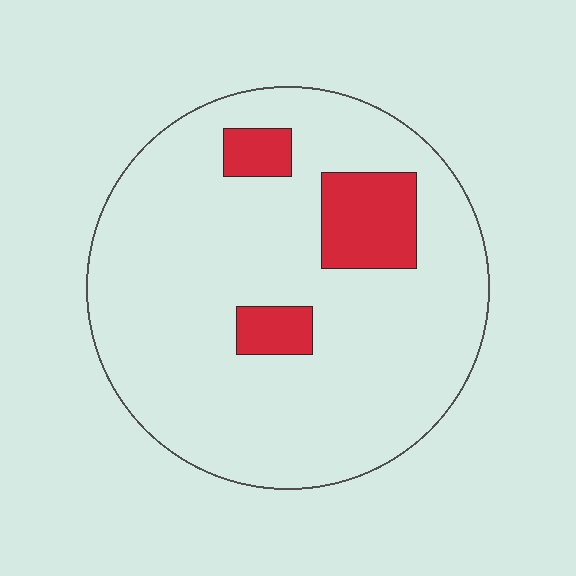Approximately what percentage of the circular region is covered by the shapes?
Approximately 15%.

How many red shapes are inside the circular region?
3.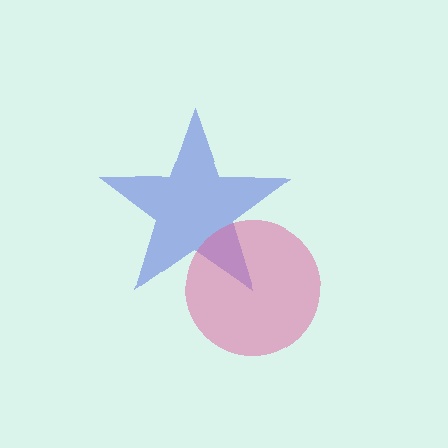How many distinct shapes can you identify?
There are 2 distinct shapes: a blue star, a pink circle.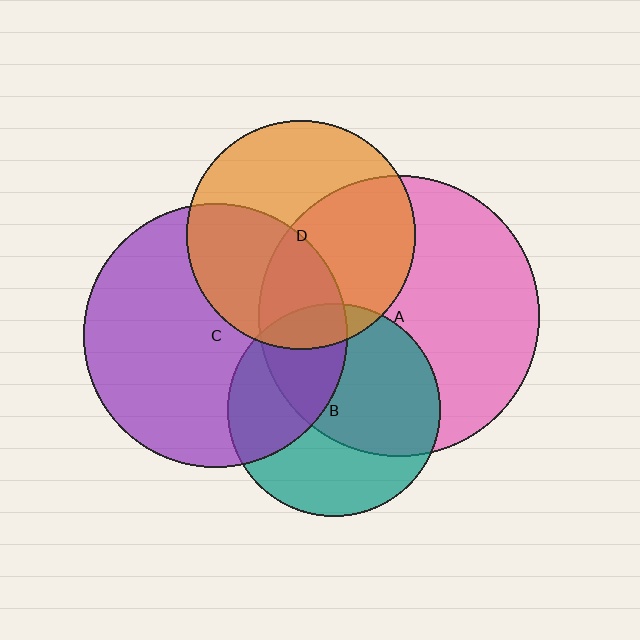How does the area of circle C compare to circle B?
Approximately 1.5 times.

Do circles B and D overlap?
Yes.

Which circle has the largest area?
Circle A (pink).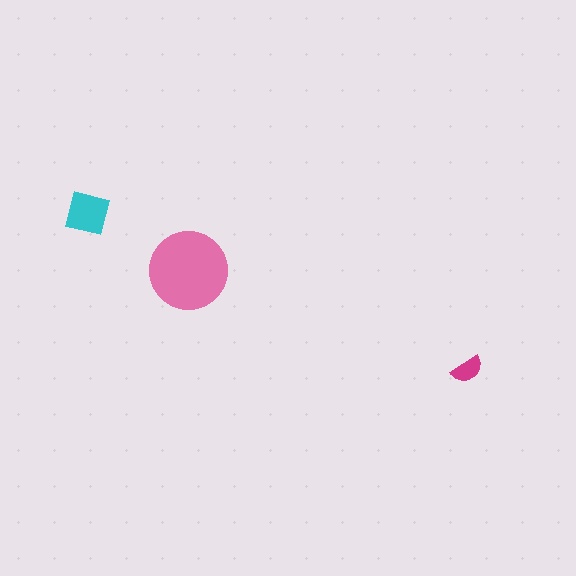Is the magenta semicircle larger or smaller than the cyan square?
Smaller.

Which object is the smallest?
The magenta semicircle.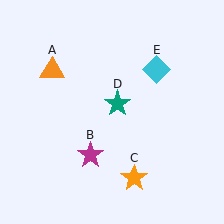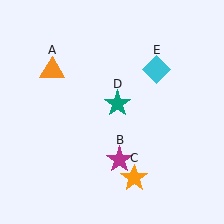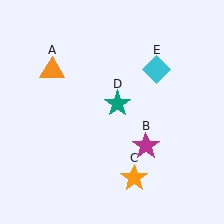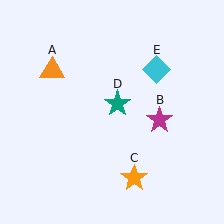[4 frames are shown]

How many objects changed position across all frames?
1 object changed position: magenta star (object B).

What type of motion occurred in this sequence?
The magenta star (object B) rotated counterclockwise around the center of the scene.